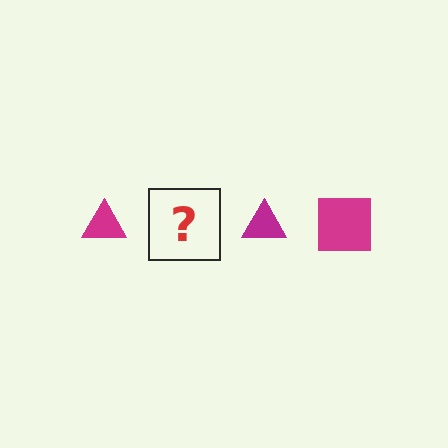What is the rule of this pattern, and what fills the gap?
The rule is that the pattern cycles through triangle, square shapes in magenta. The gap should be filled with a magenta square.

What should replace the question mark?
The question mark should be replaced with a magenta square.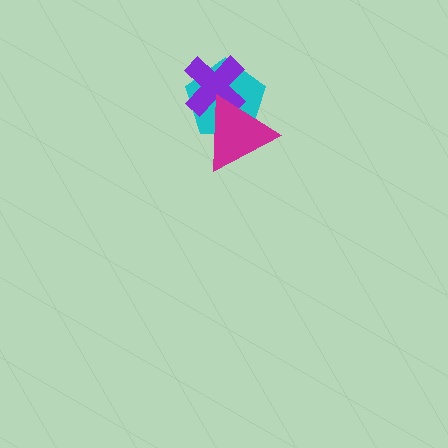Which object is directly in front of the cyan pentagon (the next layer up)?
The purple cross is directly in front of the cyan pentagon.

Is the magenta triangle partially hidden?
No, no other shape covers it.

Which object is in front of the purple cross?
The magenta triangle is in front of the purple cross.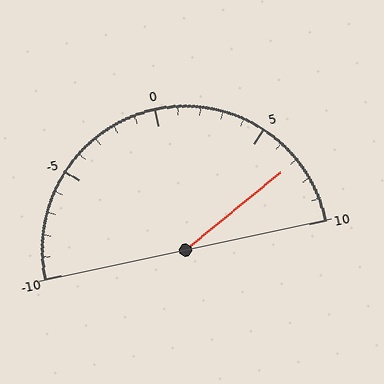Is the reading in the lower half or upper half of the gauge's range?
The reading is in the upper half of the range (-10 to 10).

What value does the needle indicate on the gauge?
The needle indicates approximately 7.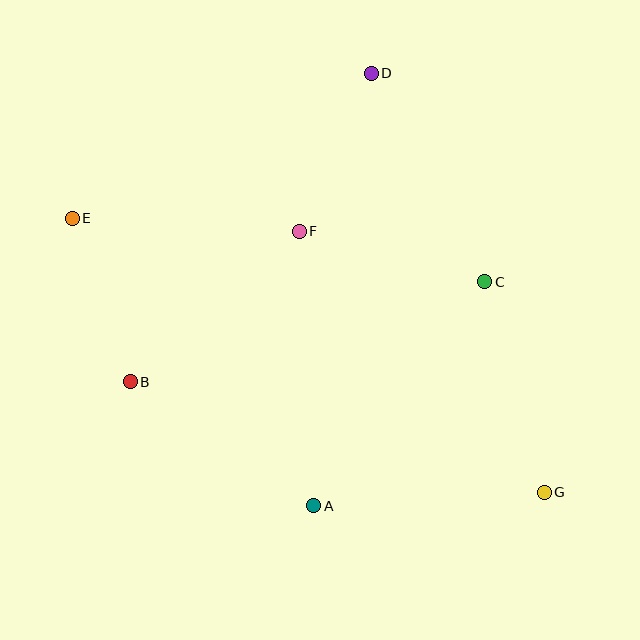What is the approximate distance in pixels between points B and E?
The distance between B and E is approximately 173 pixels.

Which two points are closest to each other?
Points D and F are closest to each other.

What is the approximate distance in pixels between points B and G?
The distance between B and G is approximately 429 pixels.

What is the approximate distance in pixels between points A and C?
The distance between A and C is approximately 282 pixels.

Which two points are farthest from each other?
Points E and G are farthest from each other.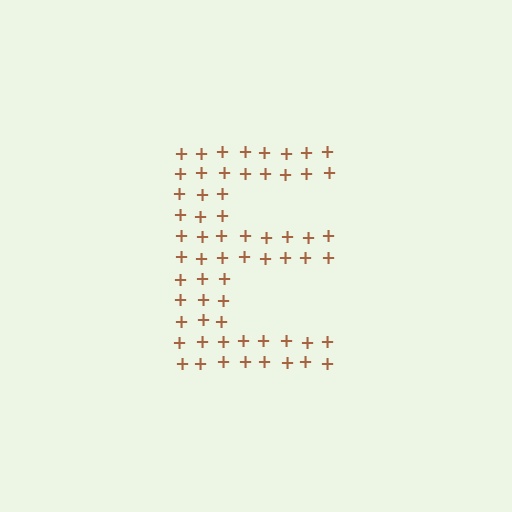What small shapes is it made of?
It is made of small plus signs.